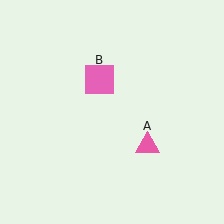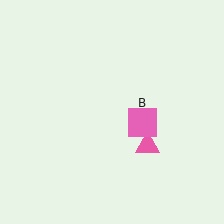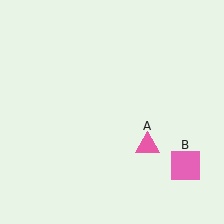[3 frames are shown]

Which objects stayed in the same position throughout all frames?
Pink triangle (object A) remained stationary.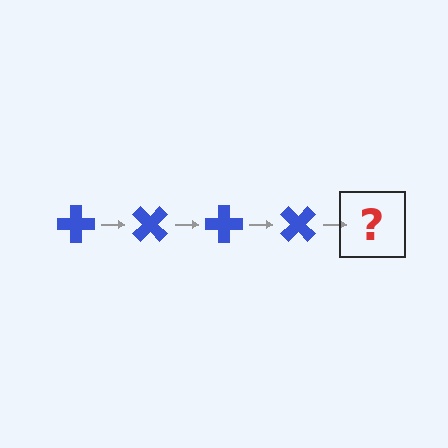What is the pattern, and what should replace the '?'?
The pattern is that the cross rotates 45 degrees each step. The '?' should be a blue cross rotated 180 degrees.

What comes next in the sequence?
The next element should be a blue cross rotated 180 degrees.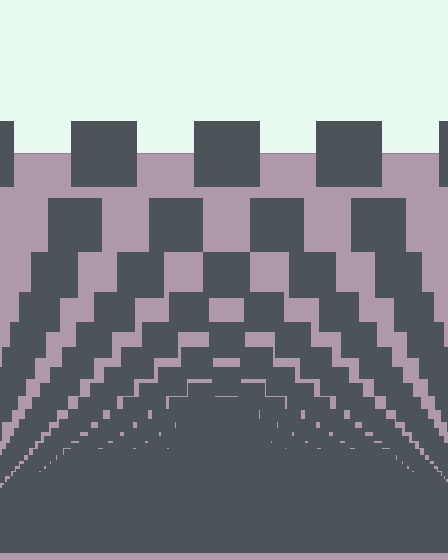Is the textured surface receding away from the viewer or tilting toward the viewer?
The surface appears to tilt toward the viewer. Texture elements get larger and sparser toward the top.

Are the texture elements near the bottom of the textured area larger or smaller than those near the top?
Smaller. The gradient is inverted — elements near the bottom are smaller and denser.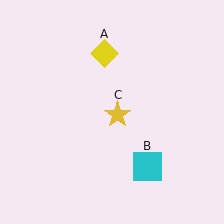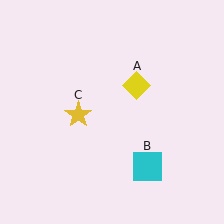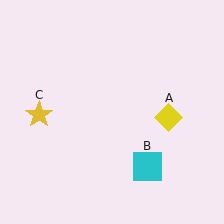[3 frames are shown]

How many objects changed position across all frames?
2 objects changed position: yellow diamond (object A), yellow star (object C).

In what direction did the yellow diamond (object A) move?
The yellow diamond (object A) moved down and to the right.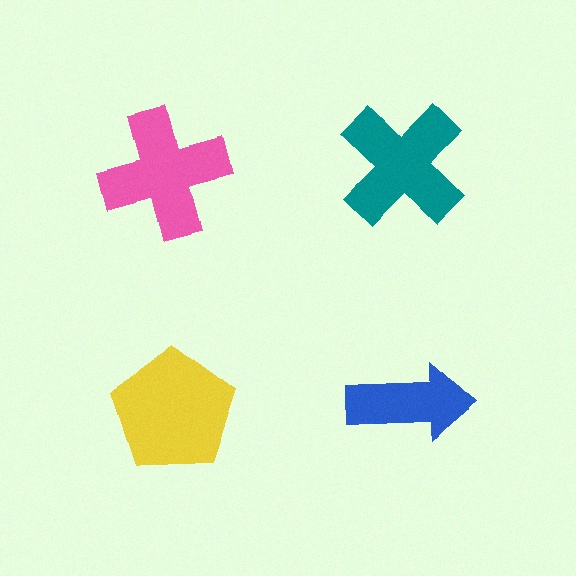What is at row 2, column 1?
A yellow pentagon.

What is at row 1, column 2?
A teal cross.